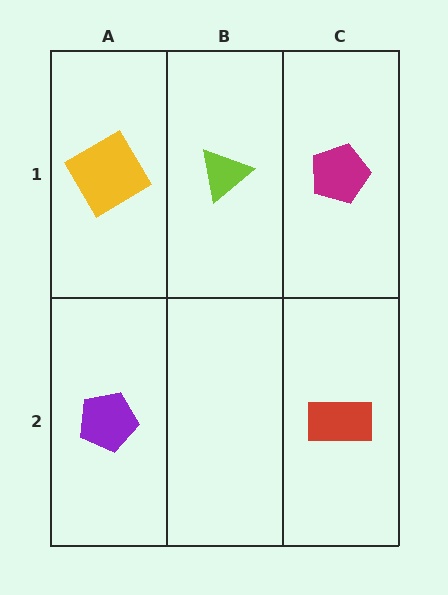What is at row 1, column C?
A magenta pentagon.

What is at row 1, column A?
A yellow diamond.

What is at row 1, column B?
A lime triangle.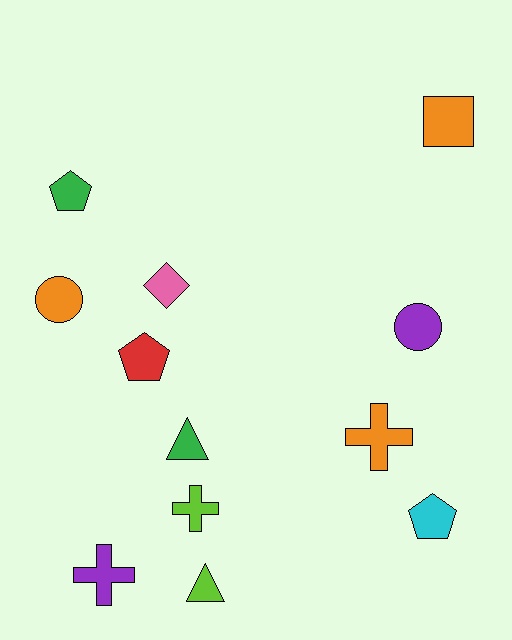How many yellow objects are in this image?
There are no yellow objects.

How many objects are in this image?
There are 12 objects.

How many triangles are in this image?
There are 2 triangles.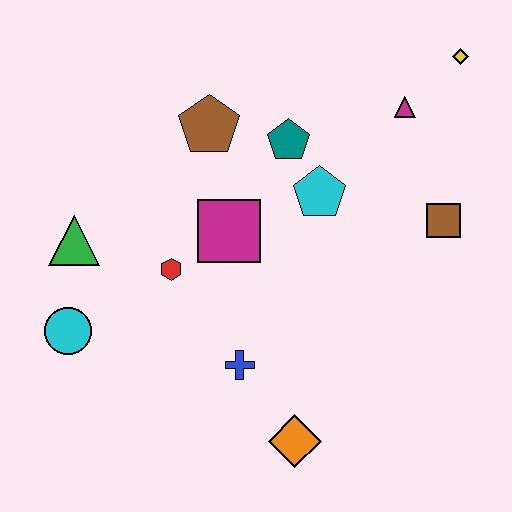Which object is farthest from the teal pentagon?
The orange diamond is farthest from the teal pentagon.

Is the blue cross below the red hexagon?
Yes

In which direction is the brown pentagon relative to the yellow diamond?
The brown pentagon is to the left of the yellow diamond.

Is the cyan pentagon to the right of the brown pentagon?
Yes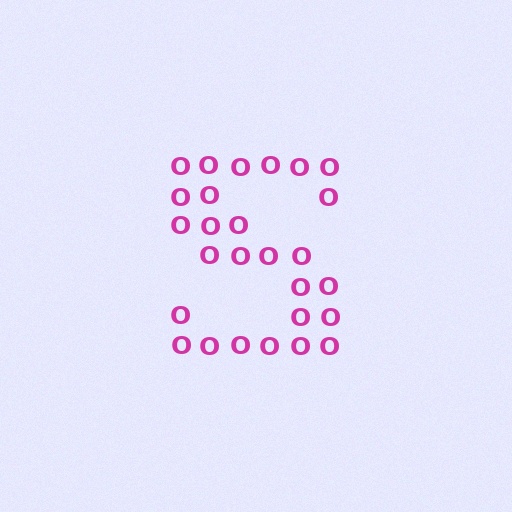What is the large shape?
The large shape is the letter S.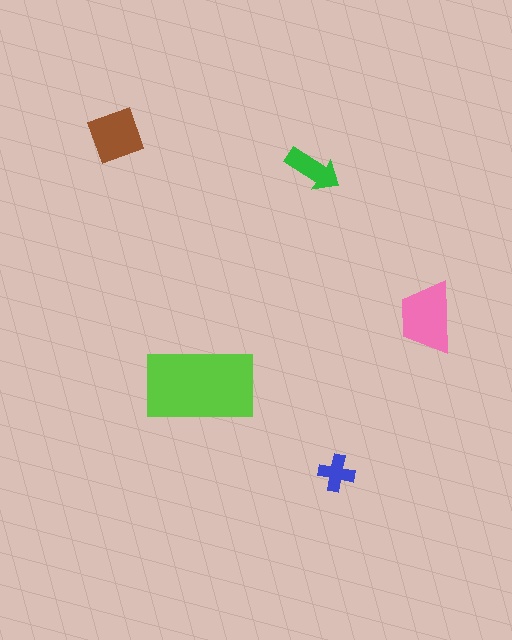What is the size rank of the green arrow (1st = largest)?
4th.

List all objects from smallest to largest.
The blue cross, the green arrow, the brown diamond, the pink trapezoid, the lime rectangle.